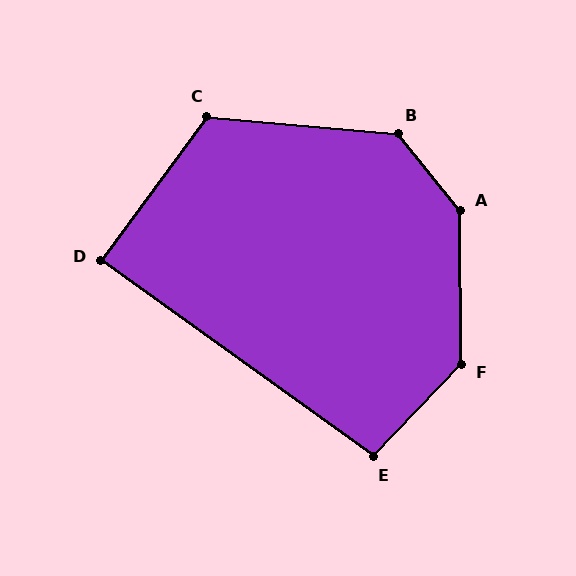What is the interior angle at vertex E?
Approximately 98 degrees (obtuse).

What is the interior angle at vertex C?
Approximately 121 degrees (obtuse).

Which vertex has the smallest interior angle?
D, at approximately 89 degrees.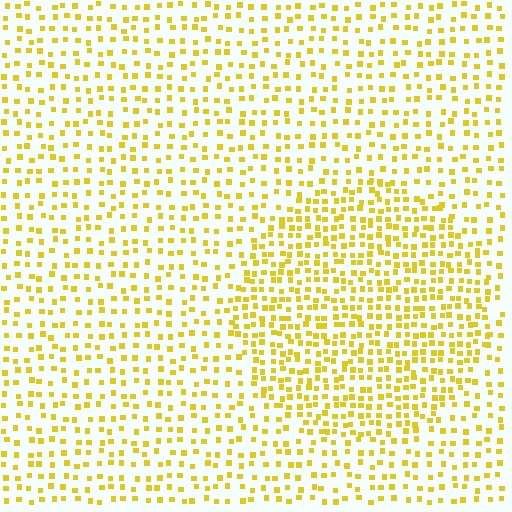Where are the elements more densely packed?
The elements are more densely packed inside the circle boundary.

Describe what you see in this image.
The image contains small yellow elements arranged at two different densities. A circle-shaped region is visible where the elements are more densely packed than the surrounding area.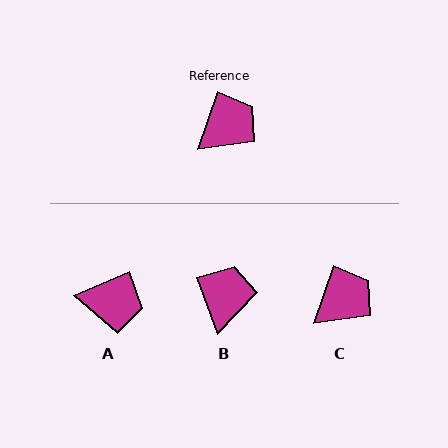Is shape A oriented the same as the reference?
No, it is off by about 48 degrees.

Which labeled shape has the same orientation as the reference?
C.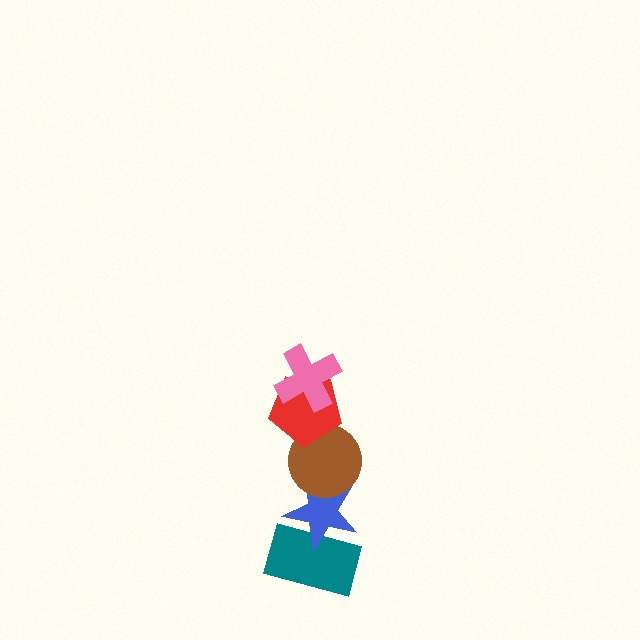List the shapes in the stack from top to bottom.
From top to bottom: the pink cross, the red pentagon, the brown circle, the blue star, the teal rectangle.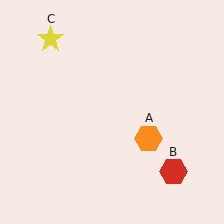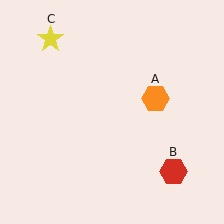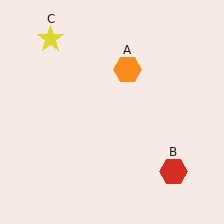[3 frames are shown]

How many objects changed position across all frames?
1 object changed position: orange hexagon (object A).